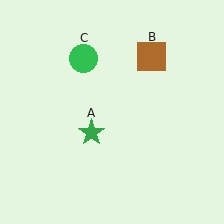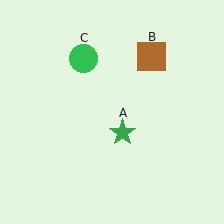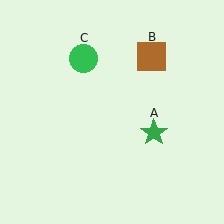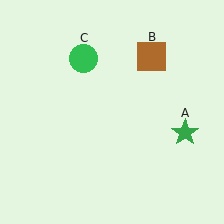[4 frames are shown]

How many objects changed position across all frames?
1 object changed position: green star (object A).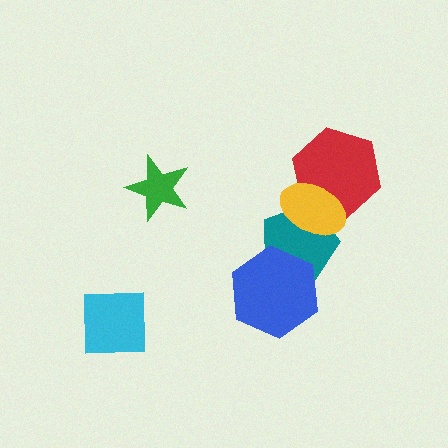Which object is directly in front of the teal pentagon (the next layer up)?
The blue hexagon is directly in front of the teal pentagon.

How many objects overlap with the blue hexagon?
1 object overlaps with the blue hexagon.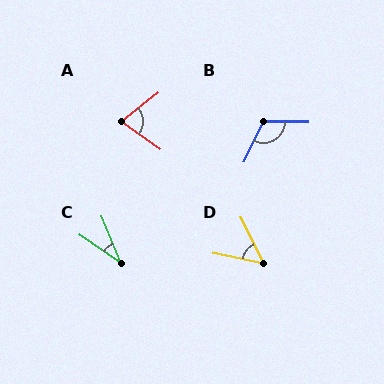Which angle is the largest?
B, at approximately 115 degrees.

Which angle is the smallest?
C, at approximately 33 degrees.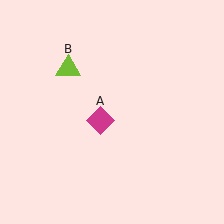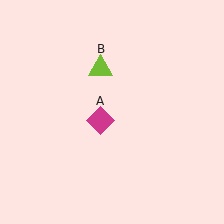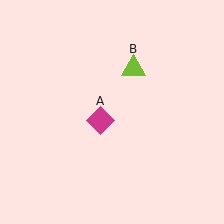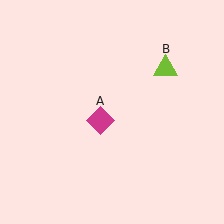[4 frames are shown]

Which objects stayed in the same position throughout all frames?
Magenta diamond (object A) remained stationary.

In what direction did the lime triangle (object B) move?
The lime triangle (object B) moved right.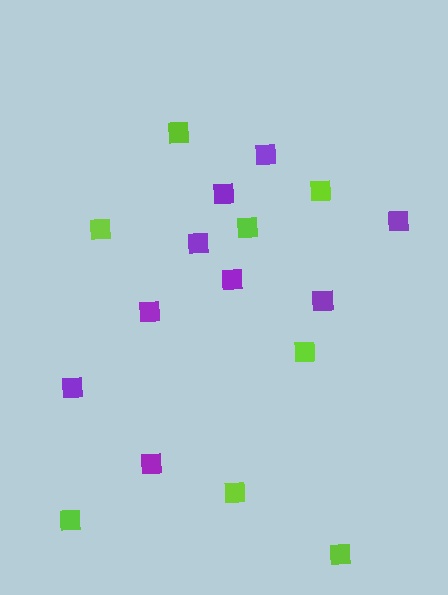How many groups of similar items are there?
There are 2 groups: one group of purple squares (9) and one group of lime squares (8).